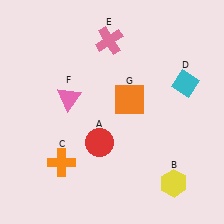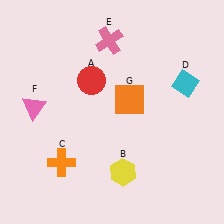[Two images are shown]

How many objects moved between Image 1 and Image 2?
3 objects moved between the two images.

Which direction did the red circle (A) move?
The red circle (A) moved up.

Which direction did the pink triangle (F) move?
The pink triangle (F) moved left.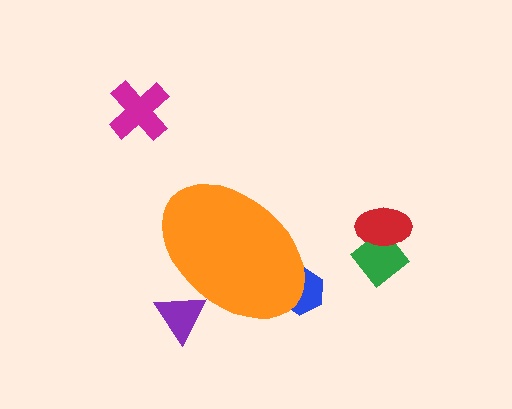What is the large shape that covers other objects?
An orange ellipse.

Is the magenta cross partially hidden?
No, the magenta cross is fully visible.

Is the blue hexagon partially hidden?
Yes, the blue hexagon is partially hidden behind the orange ellipse.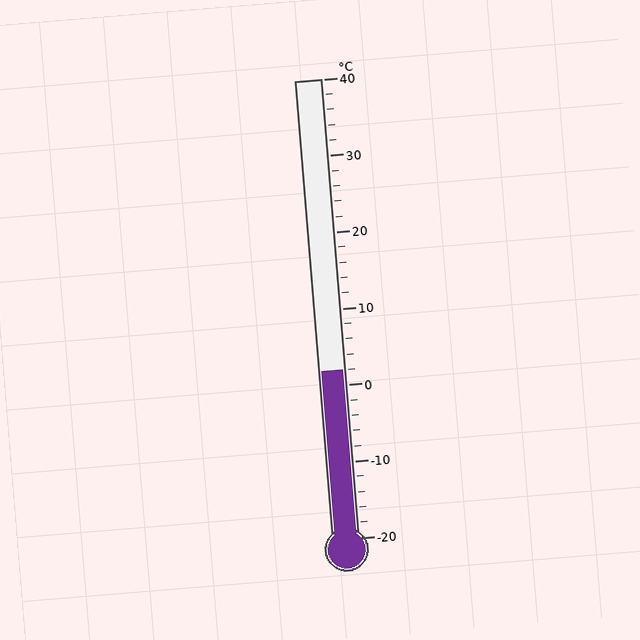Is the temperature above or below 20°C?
The temperature is below 20°C.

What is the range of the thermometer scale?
The thermometer scale ranges from -20°C to 40°C.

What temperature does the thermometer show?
The thermometer shows approximately 2°C.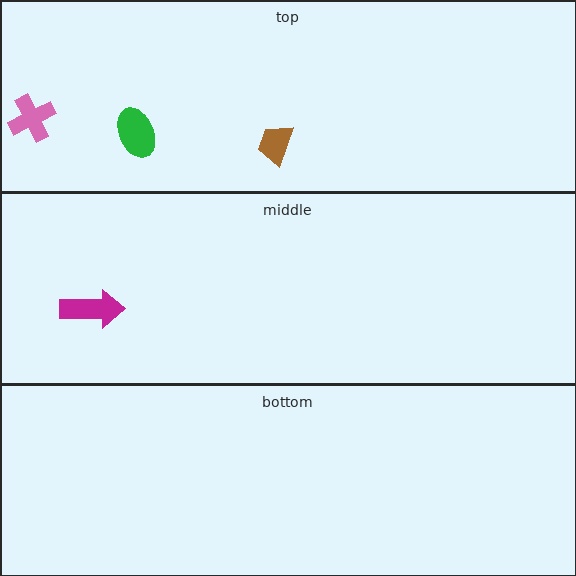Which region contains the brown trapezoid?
The top region.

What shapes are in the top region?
The green ellipse, the brown trapezoid, the pink cross.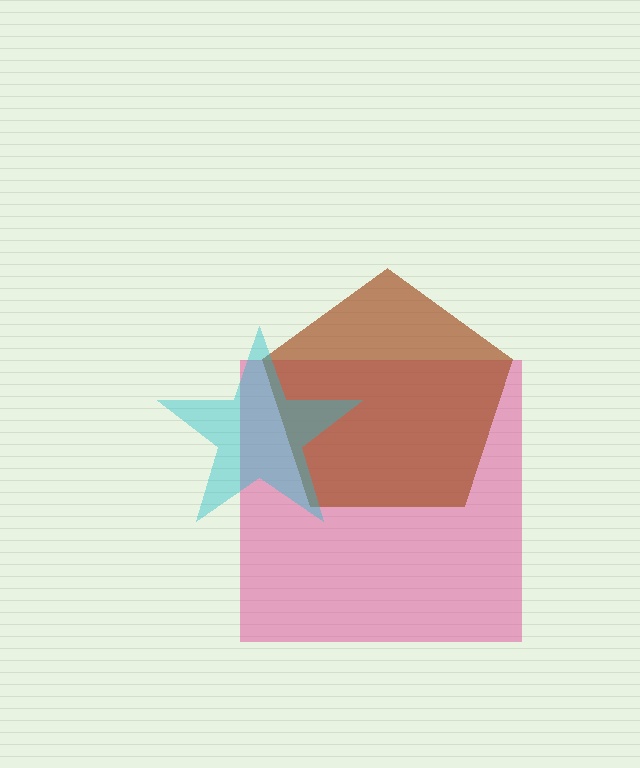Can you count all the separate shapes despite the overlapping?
Yes, there are 3 separate shapes.